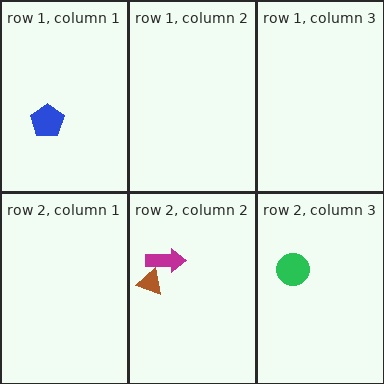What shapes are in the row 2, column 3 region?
The green circle.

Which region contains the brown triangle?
The row 2, column 2 region.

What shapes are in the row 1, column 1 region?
The blue pentagon.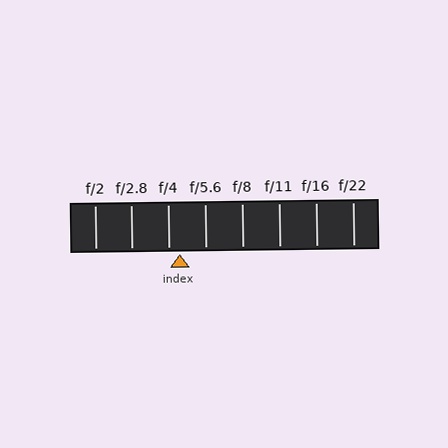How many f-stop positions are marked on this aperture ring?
There are 8 f-stop positions marked.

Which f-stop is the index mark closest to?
The index mark is closest to f/4.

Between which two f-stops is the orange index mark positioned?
The index mark is between f/4 and f/5.6.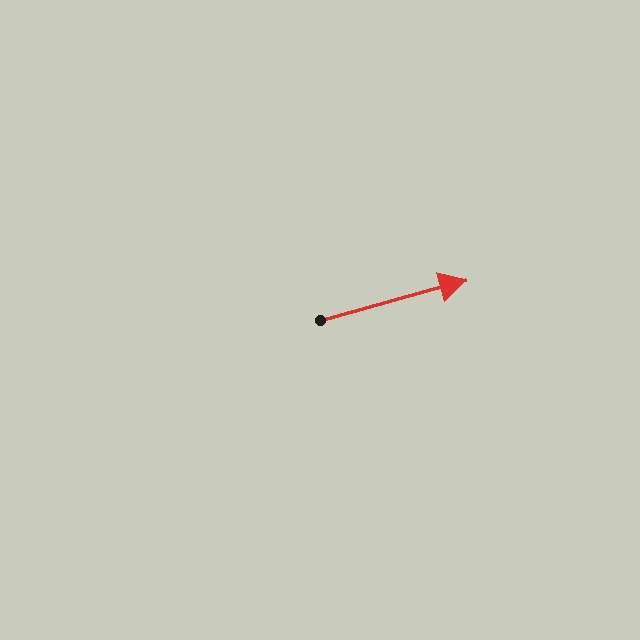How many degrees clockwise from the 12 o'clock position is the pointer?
Approximately 75 degrees.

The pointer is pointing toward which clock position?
Roughly 2 o'clock.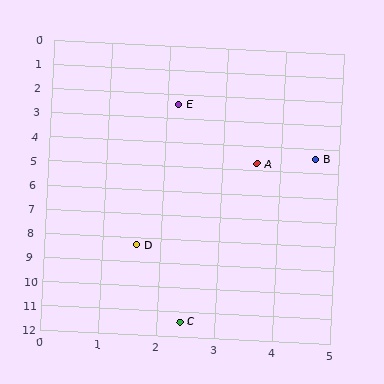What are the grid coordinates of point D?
Point D is at approximately (1.6, 8.3).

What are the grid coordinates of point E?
Point E is at approximately (2.2, 2.4).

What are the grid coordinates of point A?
Point A is at approximately (3.6, 4.7).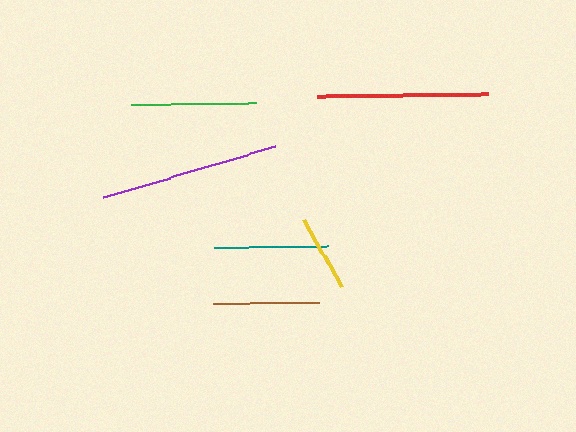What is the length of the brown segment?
The brown segment is approximately 107 pixels long.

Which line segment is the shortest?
The yellow line is the shortest at approximately 77 pixels.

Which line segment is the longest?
The purple line is the longest at approximately 180 pixels.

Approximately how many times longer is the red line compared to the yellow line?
The red line is approximately 2.2 times the length of the yellow line.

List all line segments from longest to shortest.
From longest to shortest: purple, red, green, teal, brown, yellow.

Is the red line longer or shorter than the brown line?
The red line is longer than the brown line.